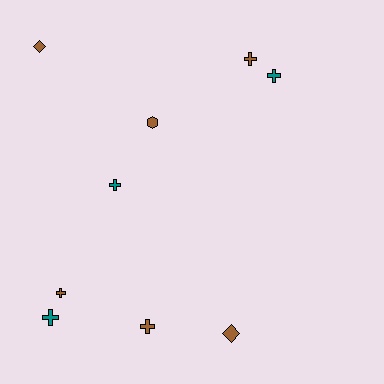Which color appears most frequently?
Brown, with 6 objects.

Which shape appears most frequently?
Cross, with 6 objects.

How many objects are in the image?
There are 9 objects.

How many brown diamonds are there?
There are 2 brown diamonds.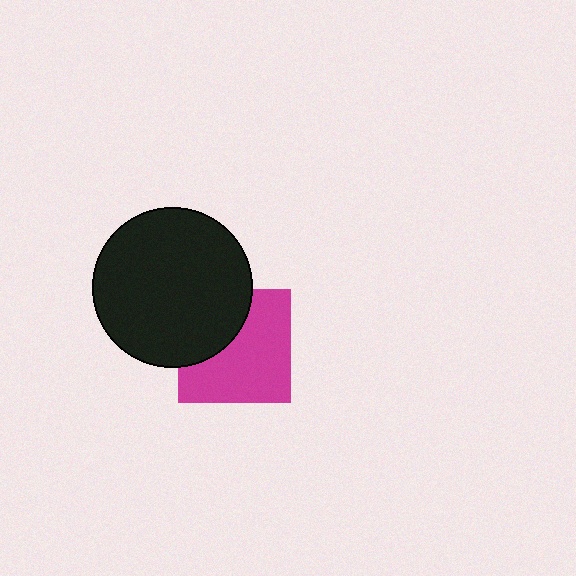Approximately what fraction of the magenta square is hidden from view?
Roughly 35% of the magenta square is hidden behind the black circle.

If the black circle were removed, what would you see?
You would see the complete magenta square.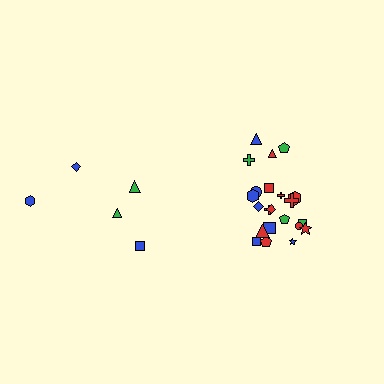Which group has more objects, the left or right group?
The right group.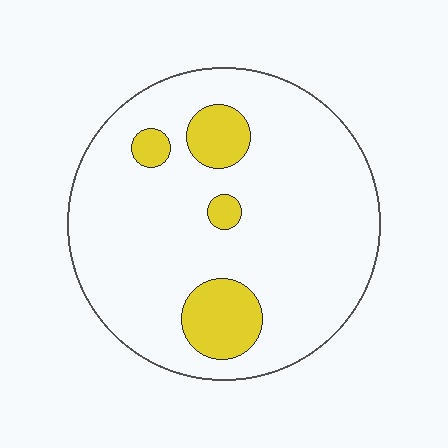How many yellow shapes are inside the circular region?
4.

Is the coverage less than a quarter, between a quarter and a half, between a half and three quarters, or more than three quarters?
Less than a quarter.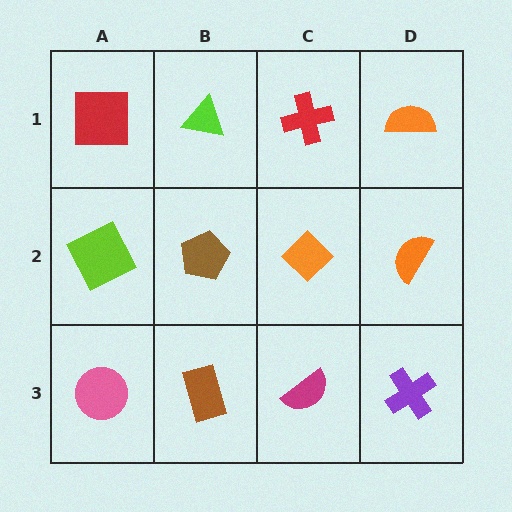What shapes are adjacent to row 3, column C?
An orange diamond (row 2, column C), a brown rectangle (row 3, column B), a purple cross (row 3, column D).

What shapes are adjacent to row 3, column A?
A lime square (row 2, column A), a brown rectangle (row 3, column B).